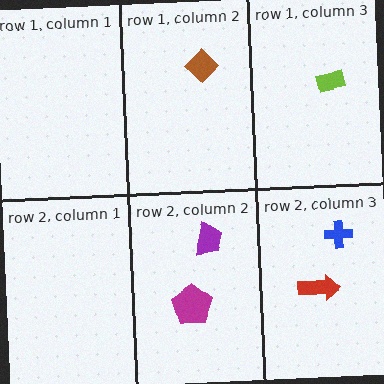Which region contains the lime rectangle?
The row 1, column 3 region.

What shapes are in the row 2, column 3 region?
The red arrow, the blue cross.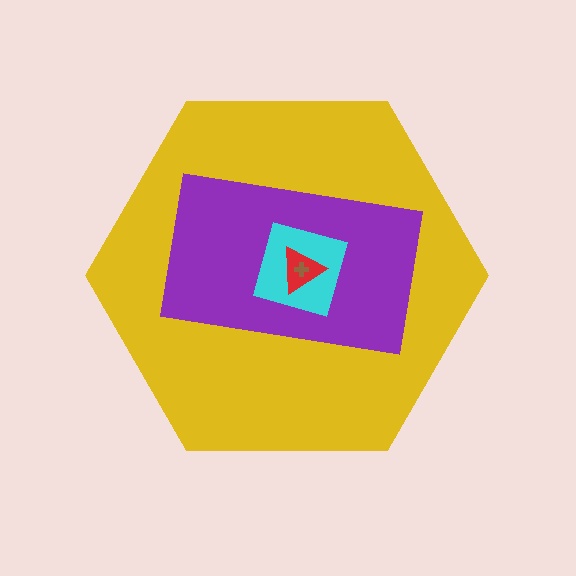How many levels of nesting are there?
5.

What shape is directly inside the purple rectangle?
The cyan square.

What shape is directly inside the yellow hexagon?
The purple rectangle.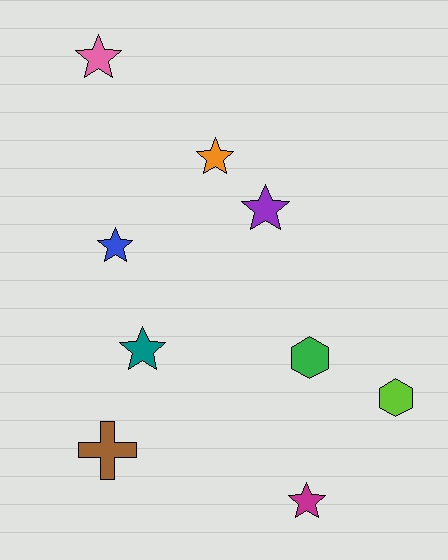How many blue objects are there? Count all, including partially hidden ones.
There is 1 blue object.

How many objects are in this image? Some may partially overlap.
There are 9 objects.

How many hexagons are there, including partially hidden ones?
There are 2 hexagons.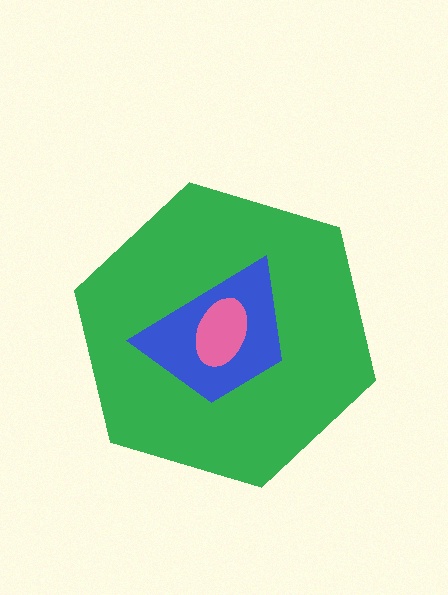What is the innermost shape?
The pink ellipse.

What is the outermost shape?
The green hexagon.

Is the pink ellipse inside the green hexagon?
Yes.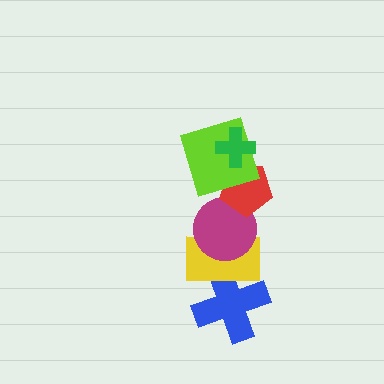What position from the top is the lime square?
The lime square is 2nd from the top.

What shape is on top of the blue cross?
The yellow rectangle is on top of the blue cross.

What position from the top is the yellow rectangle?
The yellow rectangle is 5th from the top.